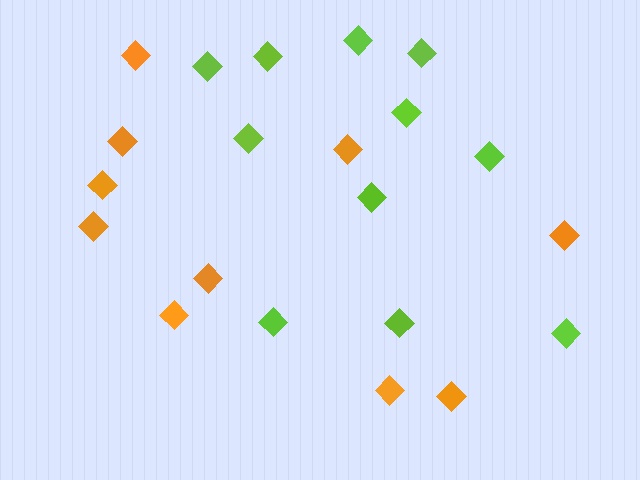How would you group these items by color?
There are 2 groups: one group of orange diamonds (10) and one group of lime diamonds (11).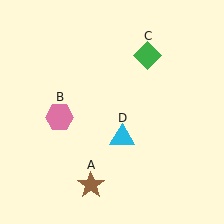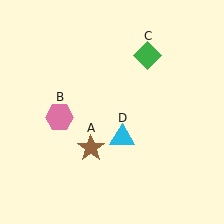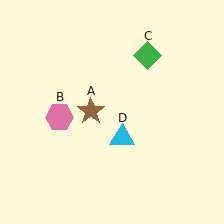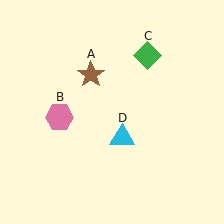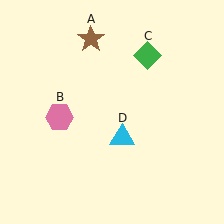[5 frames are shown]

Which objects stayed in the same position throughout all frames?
Pink hexagon (object B) and green diamond (object C) and cyan triangle (object D) remained stationary.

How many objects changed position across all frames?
1 object changed position: brown star (object A).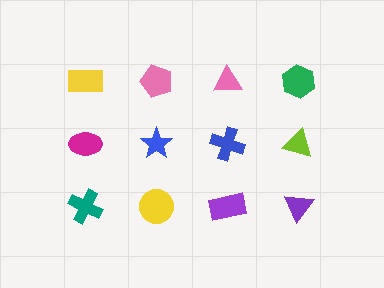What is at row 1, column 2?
A pink pentagon.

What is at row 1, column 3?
A pink triangle.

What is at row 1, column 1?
A yellow rectangle.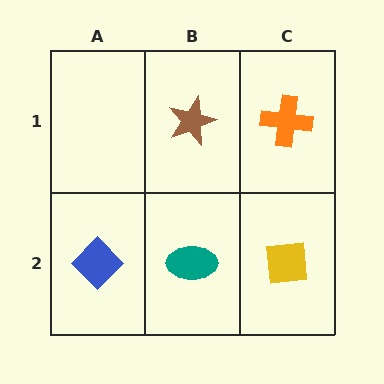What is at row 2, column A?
A blue diamond.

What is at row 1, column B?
A brown star.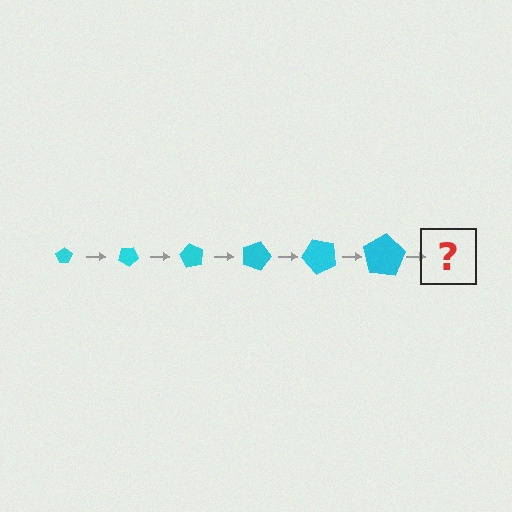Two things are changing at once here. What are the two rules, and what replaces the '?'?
The two rules are that the pentagon grows larger each step and it rotates 30 degrees each step. The '?' should be a pentagon, larger than the previous one and rotated 180 degrees from the start.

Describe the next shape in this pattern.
It should be a pentagon, larger than the previous one and rotated 180 degrees from the start.